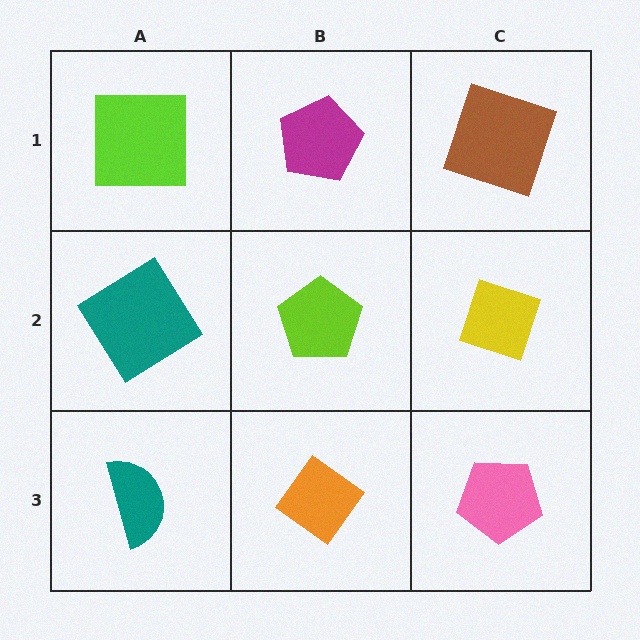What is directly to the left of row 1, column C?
A magenta pentagon.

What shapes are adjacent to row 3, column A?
A teal diamond (row 2, column A), an orange diamond (row 3, column B).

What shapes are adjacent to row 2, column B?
A magenta pentagon (row 1, column B), an orange diamond (row 3, column B), a teal diamond (row 2, column A), a yellow diamond (row 2, column C).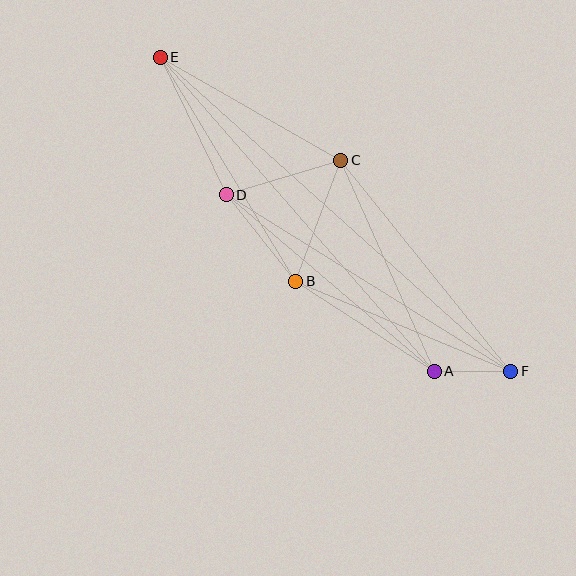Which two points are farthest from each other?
Points E and F are farthest from each other.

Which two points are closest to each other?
Points A and F are closest to each other.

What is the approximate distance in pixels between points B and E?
The distance between B and E is approximately 262 pixels.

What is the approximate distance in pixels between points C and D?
The distance between C and D is approximately 120 pixels.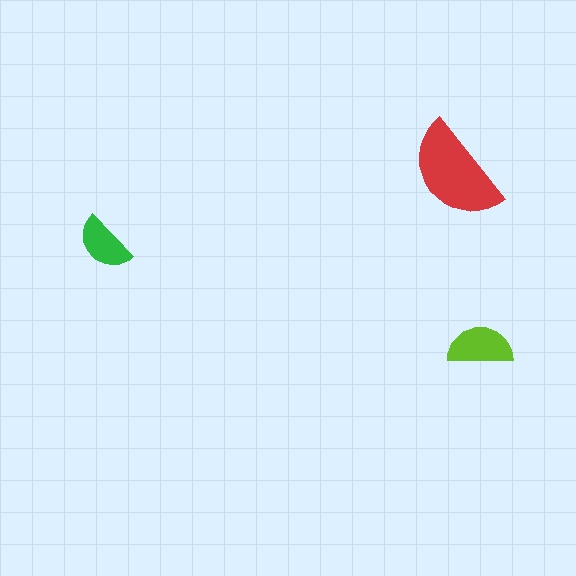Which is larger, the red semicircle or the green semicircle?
The red one.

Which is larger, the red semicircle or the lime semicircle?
The red one.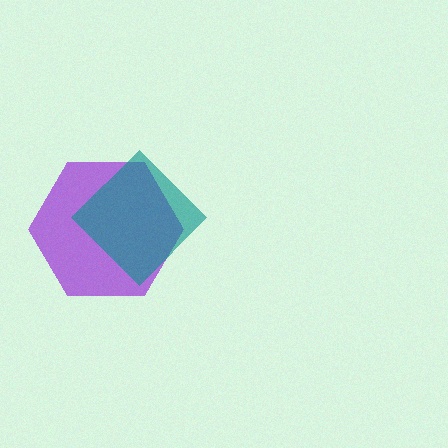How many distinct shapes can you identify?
There are 2 distinct shapes: a purple hexagon, a teal diamond.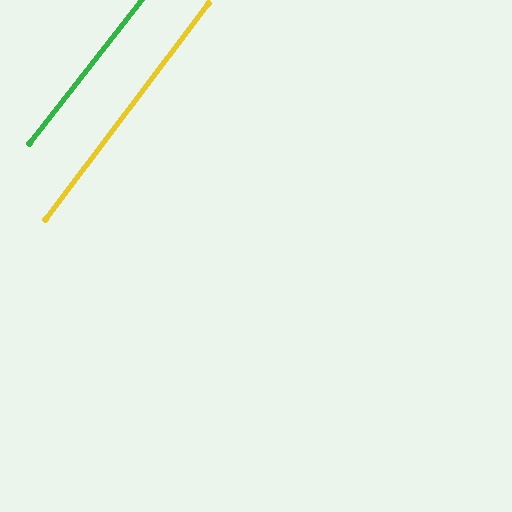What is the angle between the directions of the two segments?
Approximately 1 degree.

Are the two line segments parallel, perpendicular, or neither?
Parallel — their directions differ by only 0.9°.